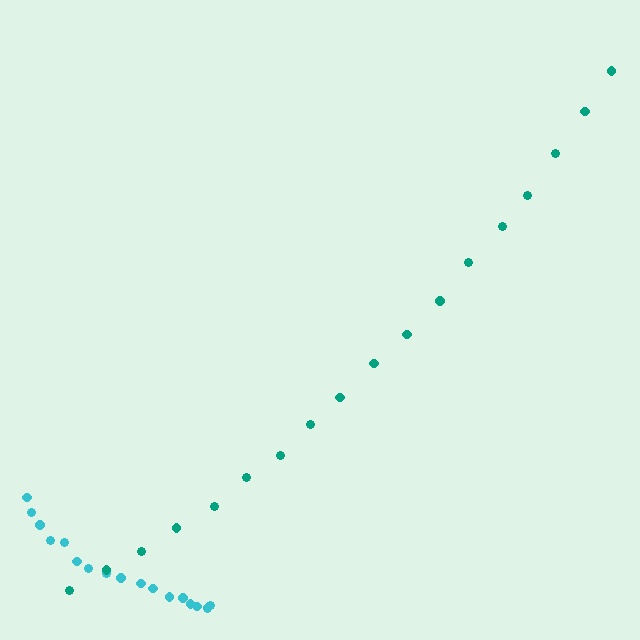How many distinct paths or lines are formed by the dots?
There are 2 distinct paths.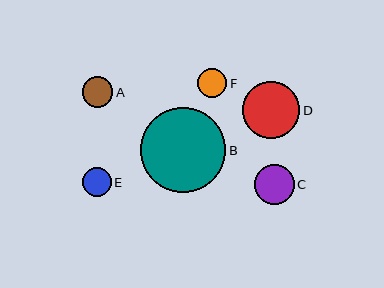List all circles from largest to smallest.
From largest to smallest: B, D, C, A, F, E.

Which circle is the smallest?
Circle E is the smallest with a size of approximately 29 pixels.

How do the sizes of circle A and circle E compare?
Circle A and circle E are approximately the same size.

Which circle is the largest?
Circle B is the largest with a size of approximately 85 pixels.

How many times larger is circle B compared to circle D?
Circle B is approximately 1.5 times the size of circle D.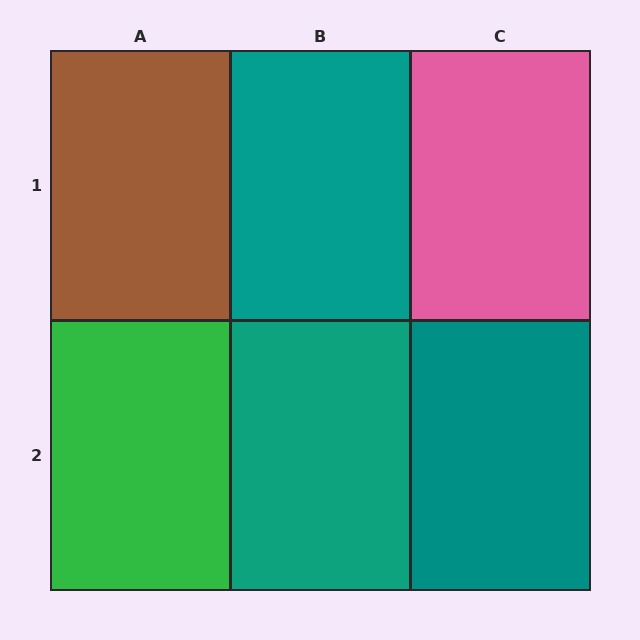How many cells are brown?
1 cell is brown.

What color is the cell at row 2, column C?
Teal.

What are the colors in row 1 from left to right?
Brown, teal, pink.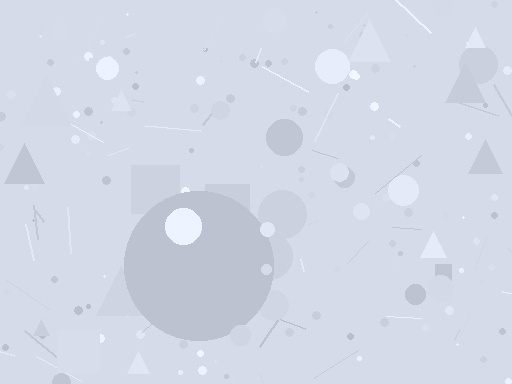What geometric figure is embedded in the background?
A circle is embedded in the background.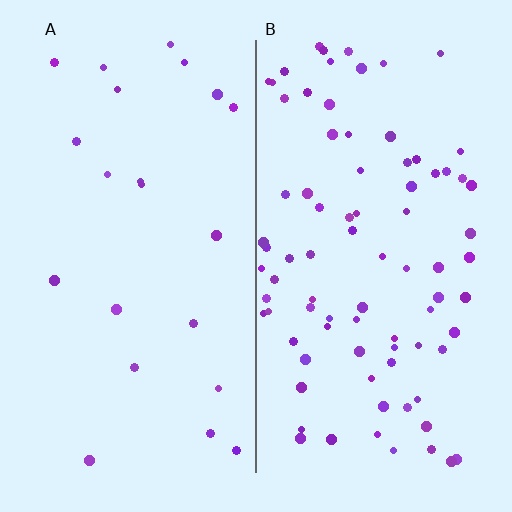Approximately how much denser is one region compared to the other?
Approximately 3.9× — region B over region A.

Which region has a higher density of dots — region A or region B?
B (the right).